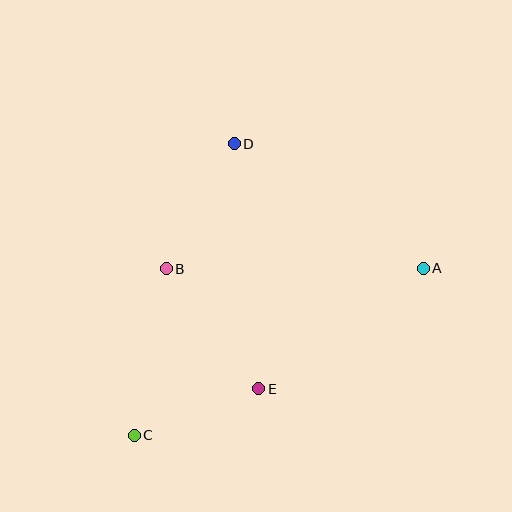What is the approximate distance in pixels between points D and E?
The distance between D and E is approximately 246 pixels.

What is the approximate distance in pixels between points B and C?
The distance between B and C is approximately 170 pixels.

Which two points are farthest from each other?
Points A and C are farthest from each other.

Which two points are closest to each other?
Points C and E are closest to each other.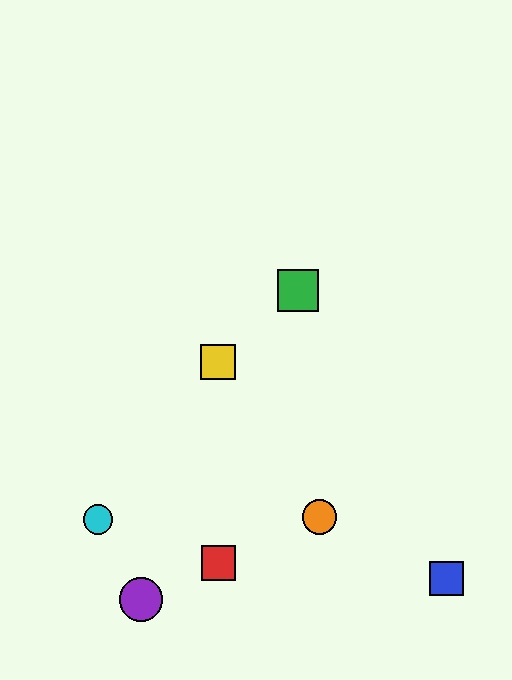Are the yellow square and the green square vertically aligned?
No, the yellow square is at x≈218 and the green square is at x≈298.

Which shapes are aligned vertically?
The red square, the yellow square are aligned vertically.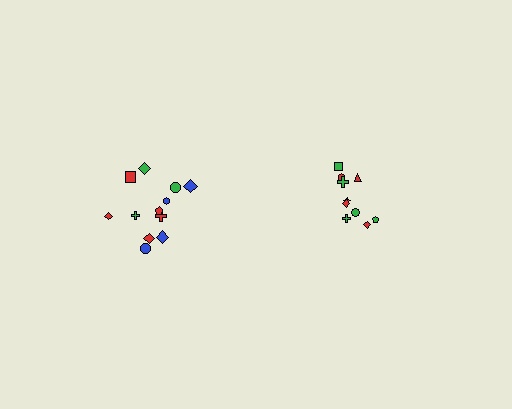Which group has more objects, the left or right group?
The left group.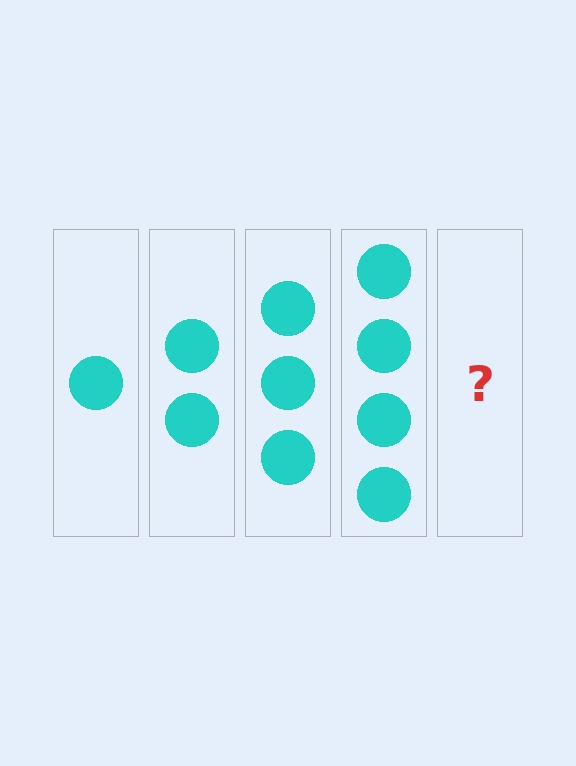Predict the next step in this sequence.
The next step is 5 circles.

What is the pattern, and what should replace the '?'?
The pattern is that each step adds one more circle. The '?' should be 5 circles.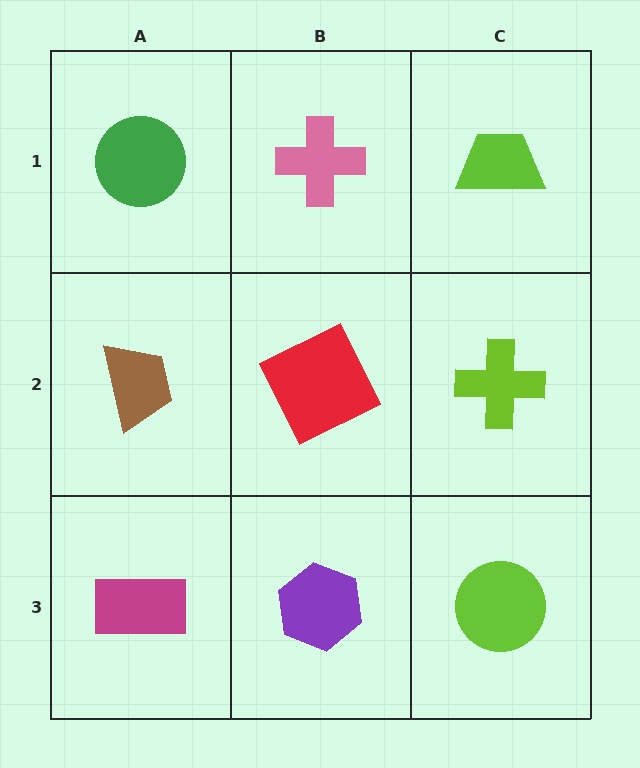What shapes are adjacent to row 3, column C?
A lime cross (row 2, column C), a purple hexagon (row 3, column B).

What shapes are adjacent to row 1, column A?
A brown trapezoid (row 2, column A), a pink cross (row 1, column B).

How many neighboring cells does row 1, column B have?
3.